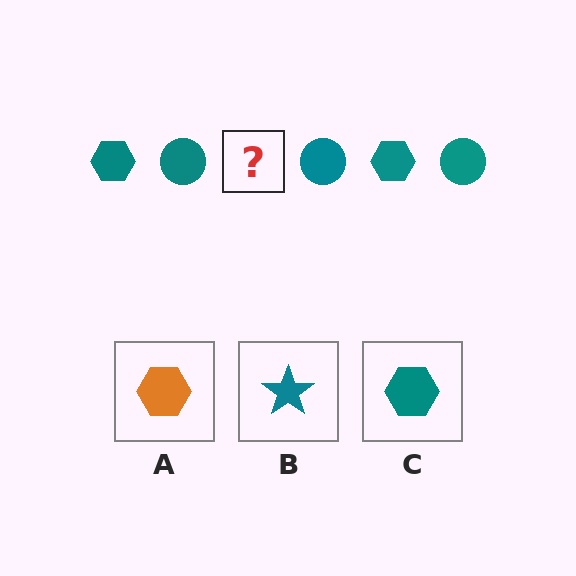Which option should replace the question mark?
Option C.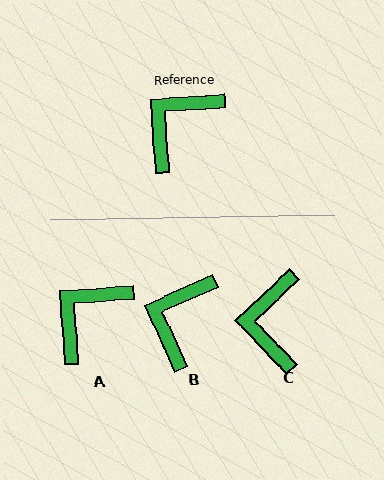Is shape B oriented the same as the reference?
No, it is off by about 20 degrees.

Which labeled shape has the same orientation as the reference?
A.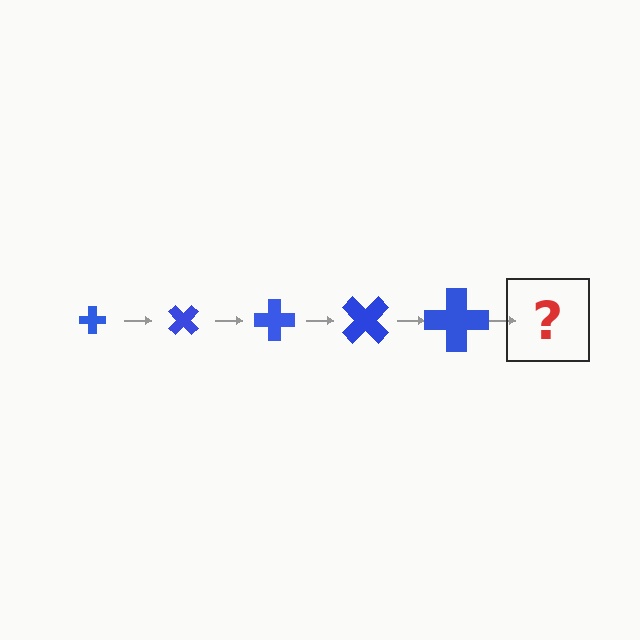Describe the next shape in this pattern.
It should be a cross, larger than the previous one and rotated 225 degrees from the start.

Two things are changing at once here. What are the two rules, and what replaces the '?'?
The two rules are that the cross grows larger each step and it rotates 45 degrees each step. The '?' should be a cross, larger than the previous one and rotated 225 degrees from the start.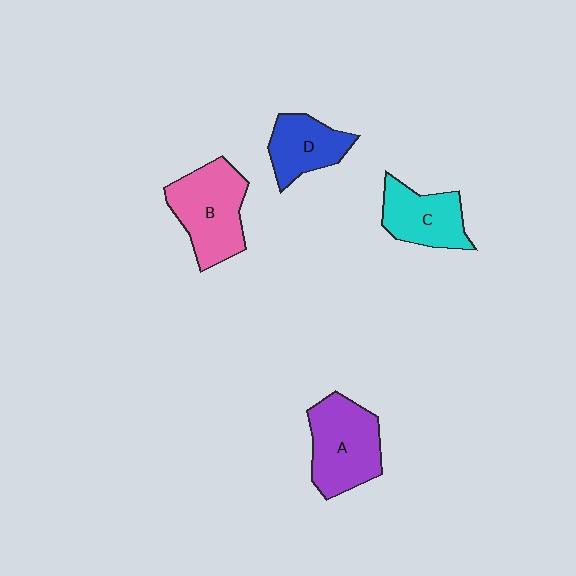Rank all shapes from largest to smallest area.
From largest to smallest: B (pink), A (purple), C (cyan), D (blue).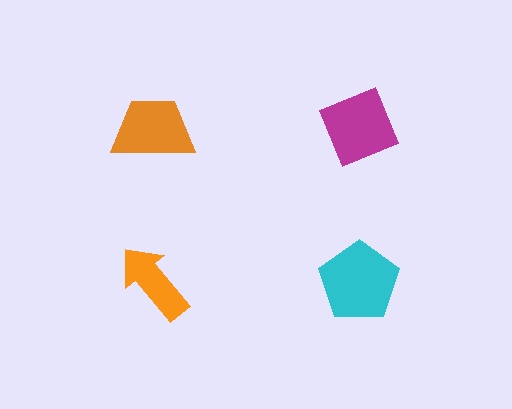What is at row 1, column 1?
An orange trapezoid.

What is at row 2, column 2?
A cyan pentagon.